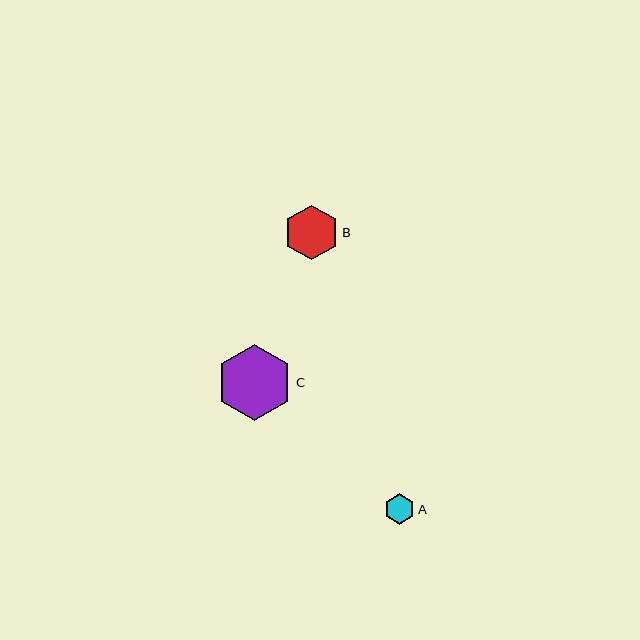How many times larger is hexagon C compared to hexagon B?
Hexagon C is approximately 1.4 times the size of hexagon B.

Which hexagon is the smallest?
Hexagon A is the smallest with a size of approximately 31 pixels.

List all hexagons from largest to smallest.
From largest to smallest: C, B, A.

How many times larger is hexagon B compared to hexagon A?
Hexagon B is approximately 1.8 times the size of hexagon A.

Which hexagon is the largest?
Hexagon C is the largest with a size of approximately 77 pixels.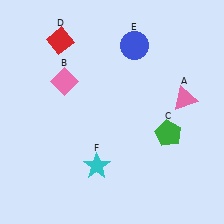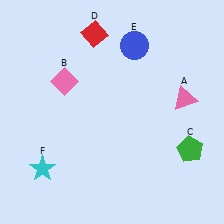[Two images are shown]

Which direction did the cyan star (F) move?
The cyan star (F) moved left.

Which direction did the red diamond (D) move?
The red diamond (D) moved right.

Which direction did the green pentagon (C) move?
The green pentagon (C) moved right.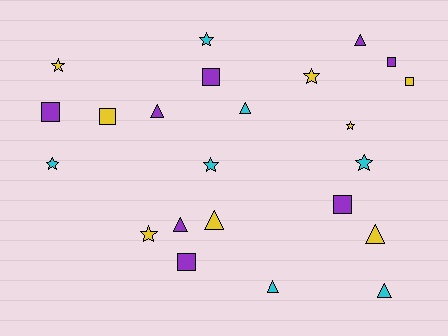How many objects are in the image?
There are 23 objects.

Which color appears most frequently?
Yellow, with 8 objects.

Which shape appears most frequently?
Star, with 8 objects.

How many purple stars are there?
There are no purple stars.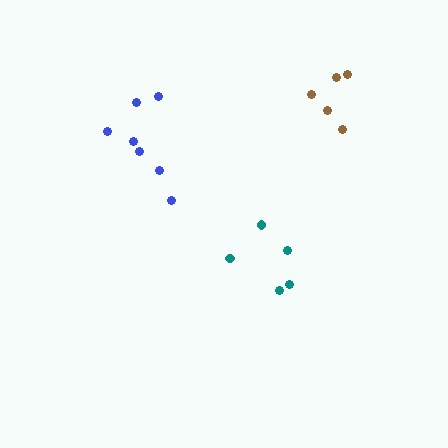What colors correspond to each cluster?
The clusters are colored: teal, blue, brown.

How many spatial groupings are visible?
There are 3 spatial groupings.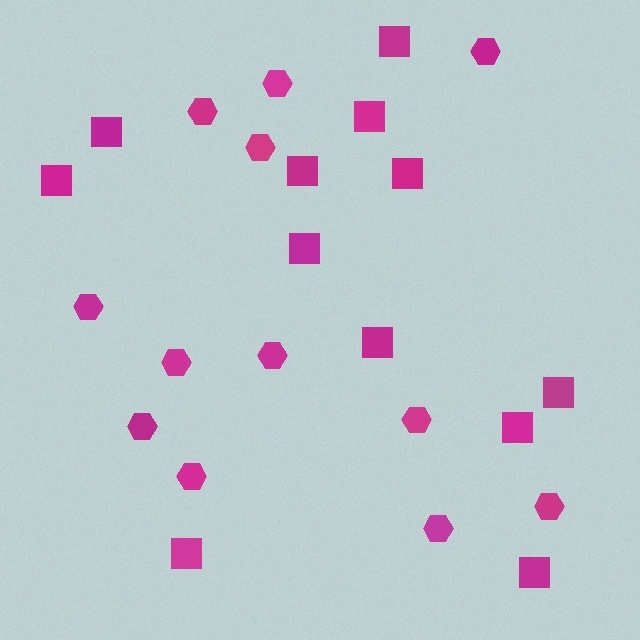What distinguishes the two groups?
There are 2 groups: one group of hexagons (12) and one group of squares (12).